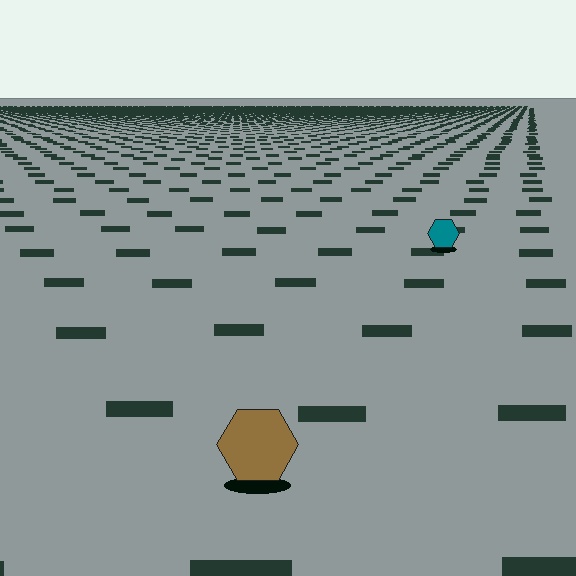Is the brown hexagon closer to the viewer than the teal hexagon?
Yes. The brown hexagon is closer — you can tell from the texture gradient: the ground texture is coarser near it.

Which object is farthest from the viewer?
The teal hexagon is farthest from the viewer. It appears smaller and the ground texture around it is denser.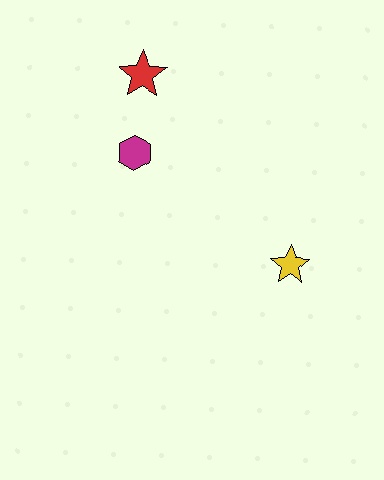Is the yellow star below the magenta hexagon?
Yes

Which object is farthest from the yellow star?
The red star is farthest from the yellow star.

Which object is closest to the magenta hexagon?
The red star is closest to the magenta hexagon.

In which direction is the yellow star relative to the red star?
The yellow star is below the red star.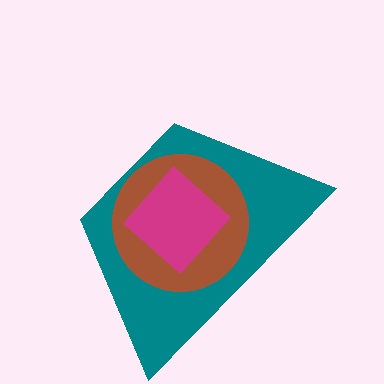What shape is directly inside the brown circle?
The magenta diamond.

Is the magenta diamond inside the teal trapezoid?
Yes.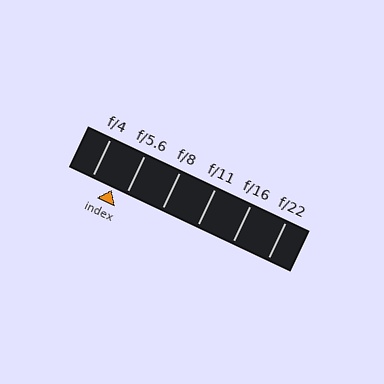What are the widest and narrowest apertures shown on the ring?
The widest aperture shown is f/4 and the narrowest is f/22.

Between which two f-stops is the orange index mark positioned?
The index mark is between f/4 and f/5.6.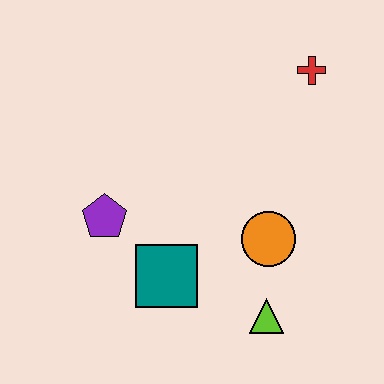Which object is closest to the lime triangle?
The orange circle is closest to the lime triangle.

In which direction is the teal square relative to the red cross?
The teal square is below the red cross.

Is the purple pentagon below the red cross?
Yes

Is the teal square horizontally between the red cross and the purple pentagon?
Yes